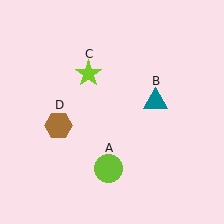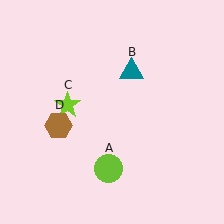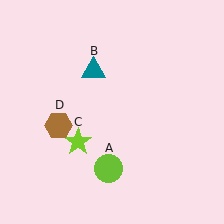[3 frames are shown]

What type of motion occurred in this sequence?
The teal triangle (object B), lime star (object C) rotated counterclockwise around the center of the scene.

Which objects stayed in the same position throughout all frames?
Lime circle (object A) and brown hexagon (object D) remained stationary.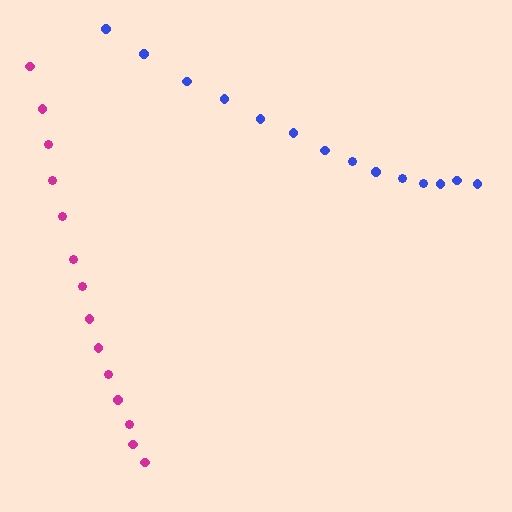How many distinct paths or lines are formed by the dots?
There are 2 distinct paths.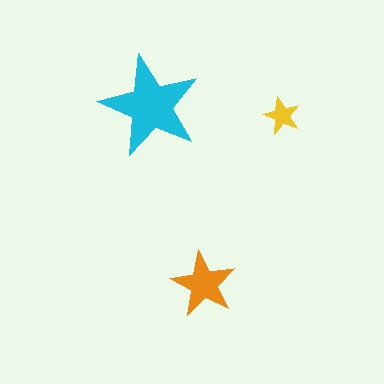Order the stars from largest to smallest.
the cyan one, the orange one, the yellow one.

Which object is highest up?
The cyan star is topmost.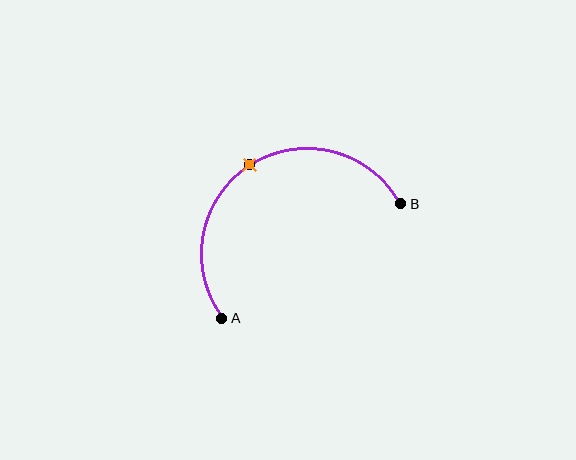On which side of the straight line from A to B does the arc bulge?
The arc bulges above the straight line connecting A and B.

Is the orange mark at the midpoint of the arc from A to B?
Yes. The orange mark lies on the arc at equal arc-length from both A and B — it is the arc midpoint.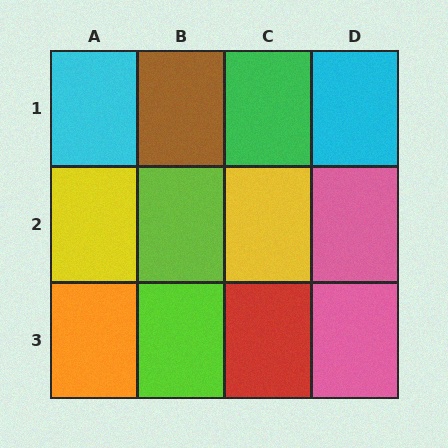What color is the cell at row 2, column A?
Yellow.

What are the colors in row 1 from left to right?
Cyan, brown, green, cyan.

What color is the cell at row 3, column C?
Red.